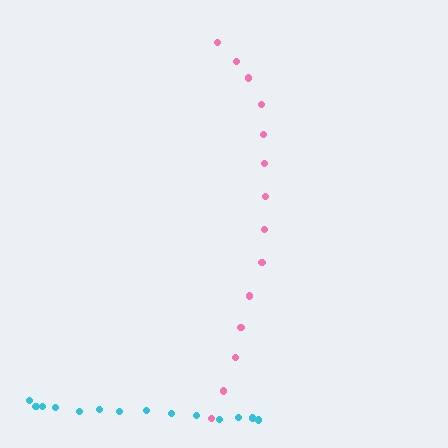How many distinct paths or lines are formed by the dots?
There are 2 distinct paths.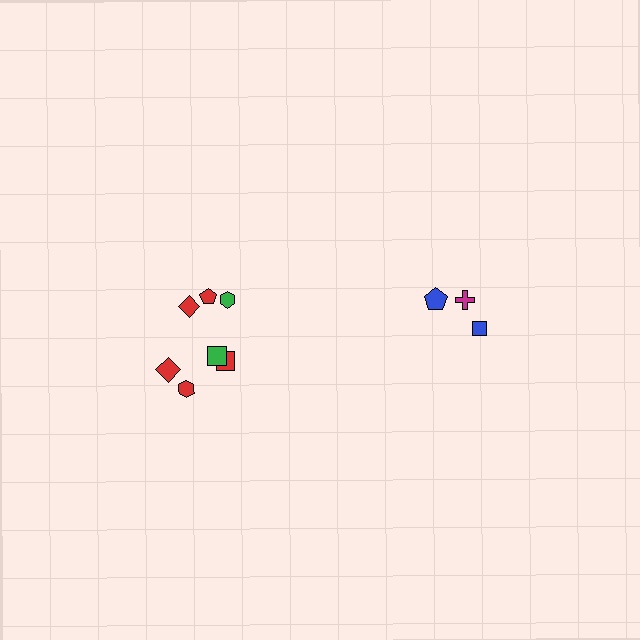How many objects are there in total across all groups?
There are 10 objects.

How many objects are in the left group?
There are 7 objects.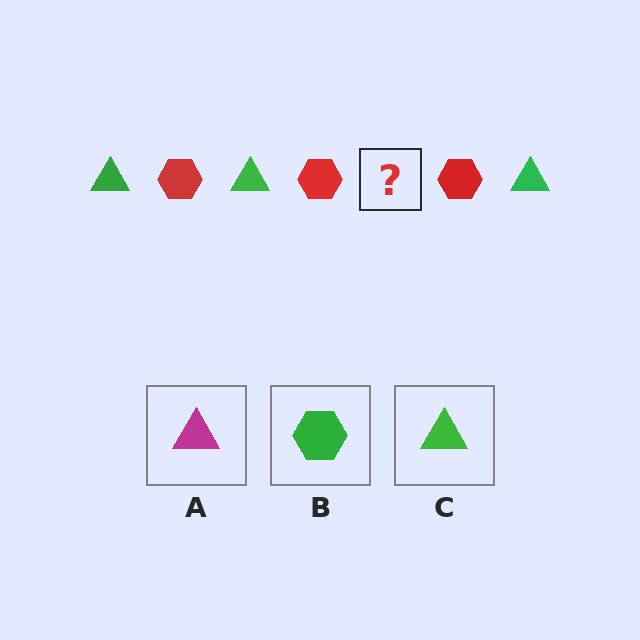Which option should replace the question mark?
Option C.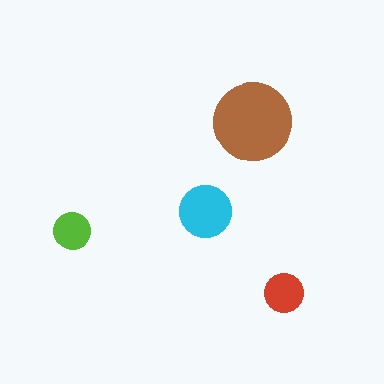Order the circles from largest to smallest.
the brown one, the cyan one, the red one, the lime one.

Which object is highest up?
The brown circle is topmost.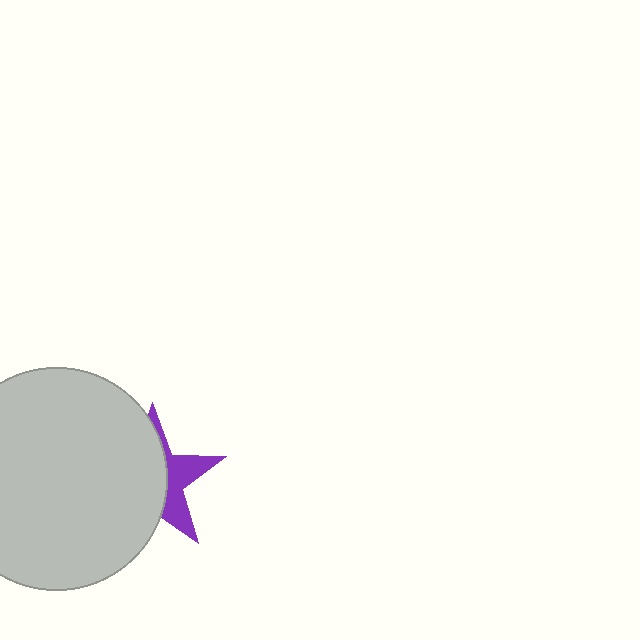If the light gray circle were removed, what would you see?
You would see the complete purple star.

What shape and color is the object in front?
The object in front is a light gray circle.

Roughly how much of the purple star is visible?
A small part of it is visible (roughly 36%).